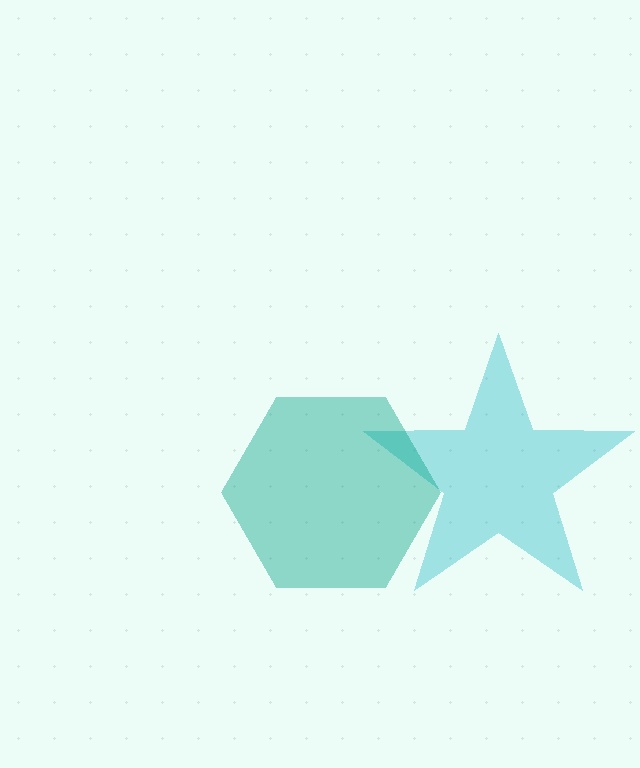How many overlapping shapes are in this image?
There are 2 overlapping shapes in the image.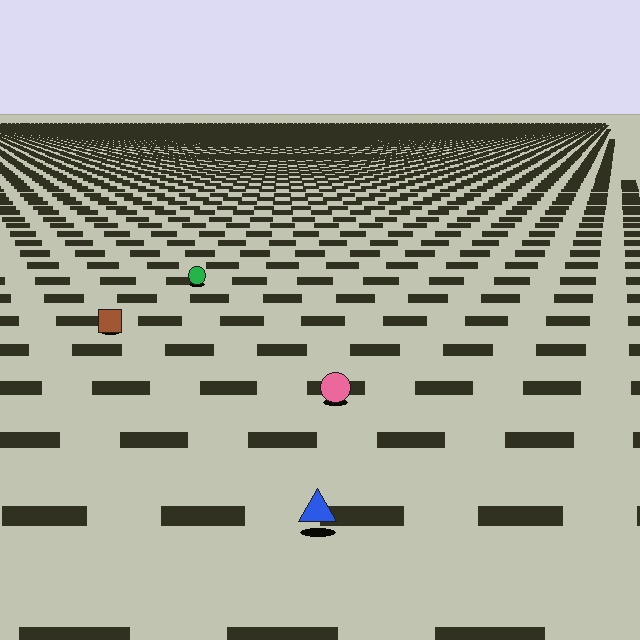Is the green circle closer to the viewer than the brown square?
No. The brown square is closer — you can tell from the texture gradient: the ground texture is coarser near it.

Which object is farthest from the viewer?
The green circle is farthest from the viewer. It appears smaller and the ground texture around it is denser.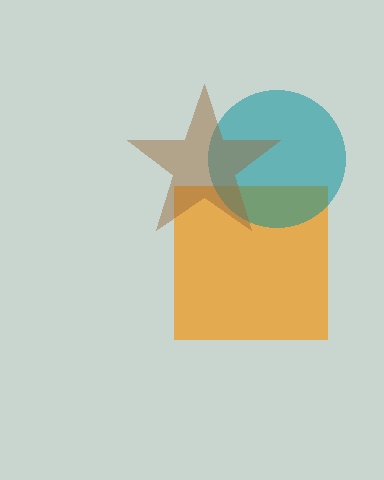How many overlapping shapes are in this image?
There are 3 overlapping shapes in the image.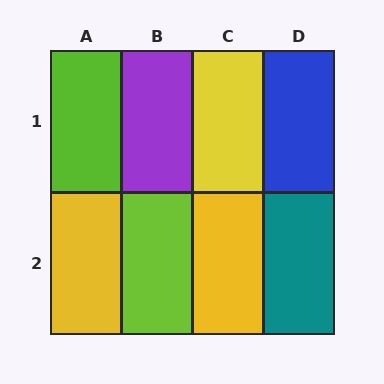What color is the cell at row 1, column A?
Lime.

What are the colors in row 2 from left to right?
Yellow, lime, yellow, teal.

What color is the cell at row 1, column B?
Purple.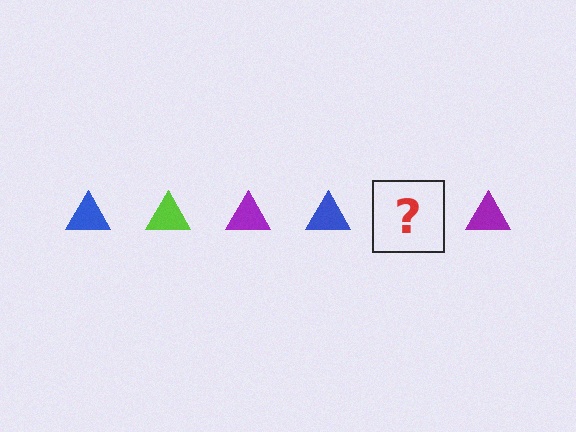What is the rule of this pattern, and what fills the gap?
The rule is that the pattern cycles through blue, lime, purple triangles. The gap should be filled with a lime triangle.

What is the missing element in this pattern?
The missing element is a lime triangle.